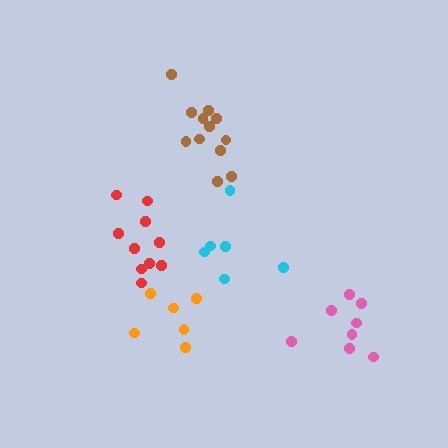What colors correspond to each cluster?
The clusters are colored: brown, cyan, pink, red, orange.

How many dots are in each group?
Group 1: 12 dots, Group 2: 6 dots, Group 3: 8 dots, Group 4: 10 dots, Group 5: 6 dots (42 total).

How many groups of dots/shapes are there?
There are 5 groups.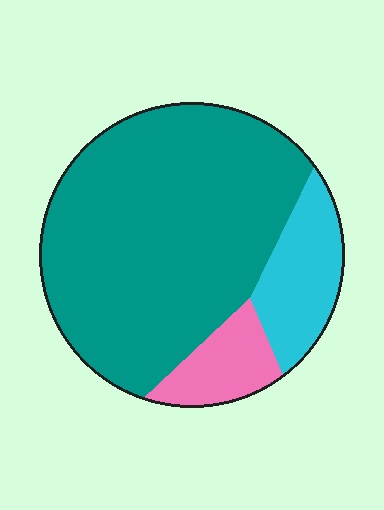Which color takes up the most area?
Teal, at roughly 75%.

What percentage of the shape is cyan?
Cyan covers 16% of the shape.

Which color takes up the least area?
Pink, at roughly 10%.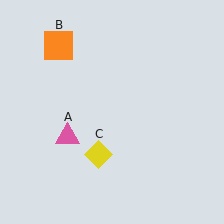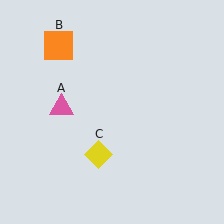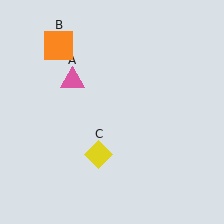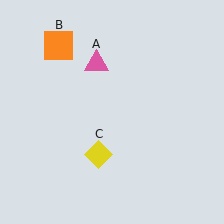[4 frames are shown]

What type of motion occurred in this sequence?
The pink triangle (object A) rotated clockwise around the center of the scene.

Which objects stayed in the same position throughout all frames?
Orange square (object B) and yellow diamond (object C) remained stationary.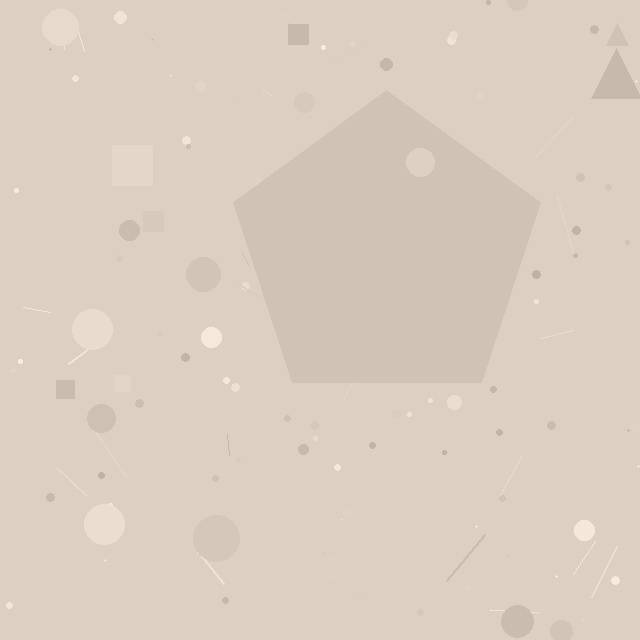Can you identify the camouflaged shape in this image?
The camouflaged shape is a pentagon.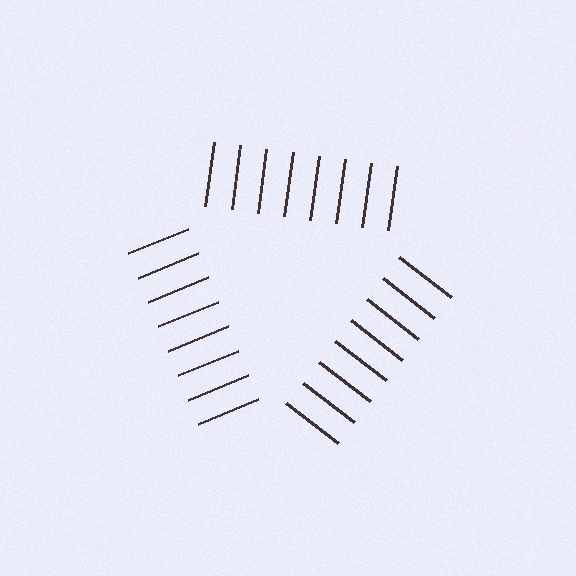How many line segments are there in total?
24 — 8 along each of the 3 edges.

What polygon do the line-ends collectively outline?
An illusory triangle — the line segments terminate on its edges but no continuous stroke is drawn.